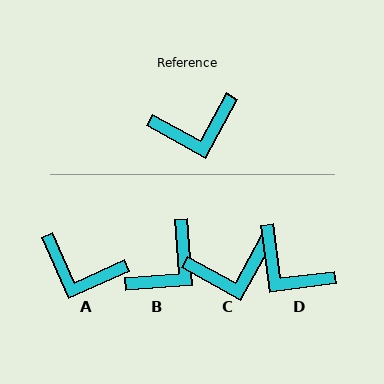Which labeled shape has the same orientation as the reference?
C.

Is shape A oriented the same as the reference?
No, it is off by about 37 degrees.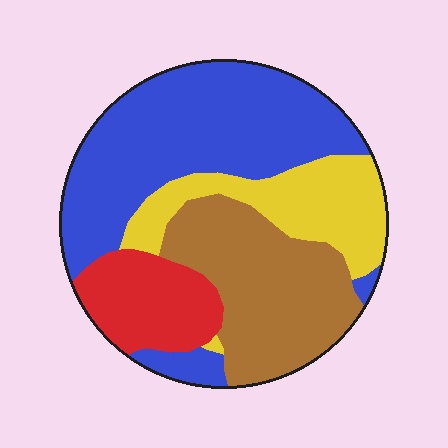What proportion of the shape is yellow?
Yellow takes up about one sixth (1/6) of the shape.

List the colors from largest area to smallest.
From largest to smallest: blue, brown, yellow, red.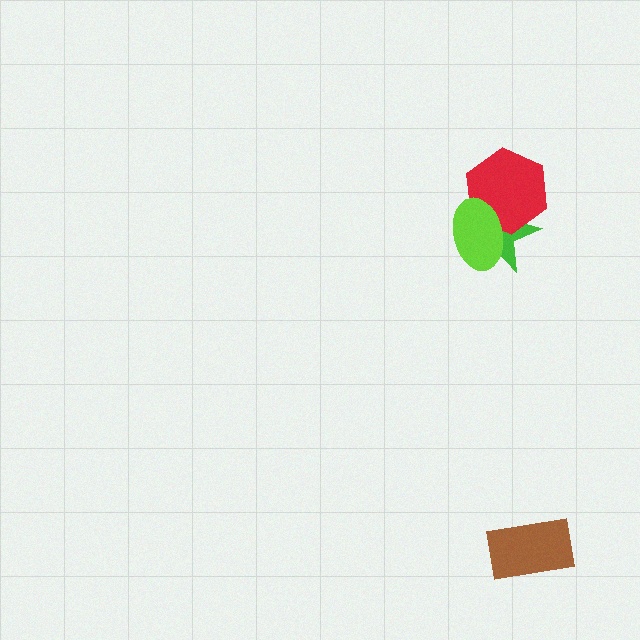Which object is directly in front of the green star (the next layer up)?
The red hexagon is directly in front of the green star.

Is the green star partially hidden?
Yes, it is partially covered by another shape.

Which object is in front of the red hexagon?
The lime ellipse is in front of the red hexagon.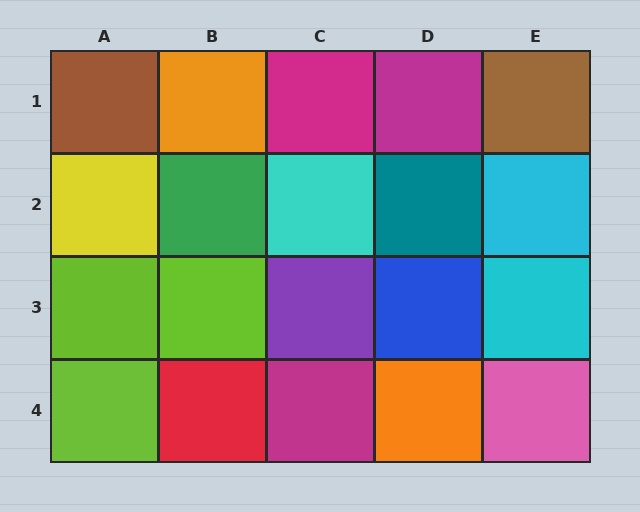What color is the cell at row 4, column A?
Lime.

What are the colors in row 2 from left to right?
Yellow, green, cyan, teal, cyan.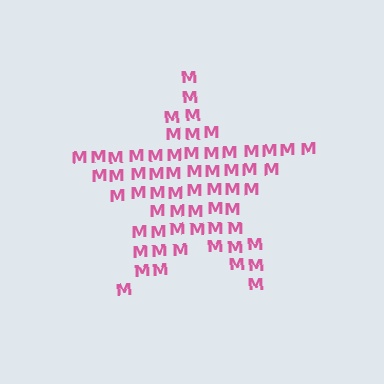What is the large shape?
The large shape is a star.